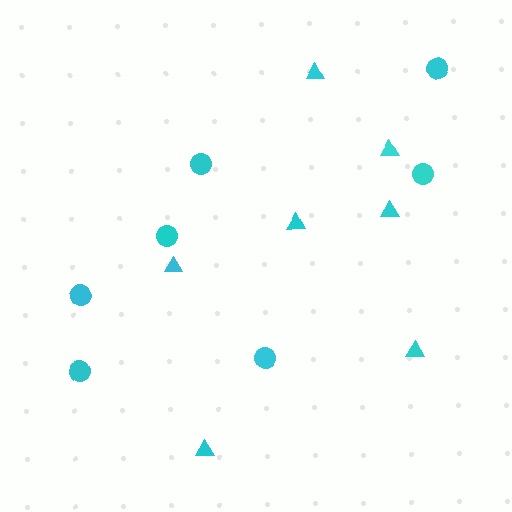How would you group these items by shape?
There are 2 groups: one group of circles (7) and one group of triangles (7).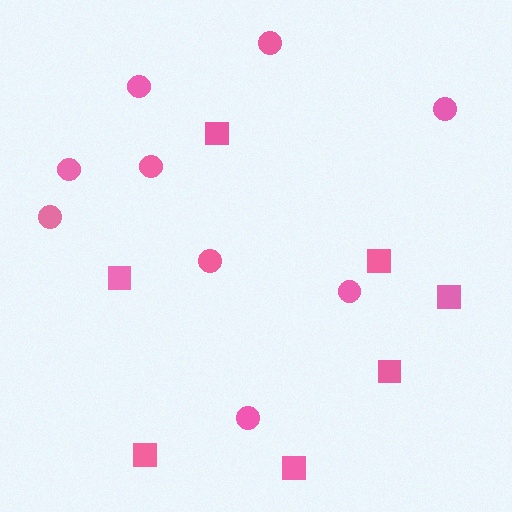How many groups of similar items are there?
There are 2 groups: one group of squares (7) and one group of circles (9).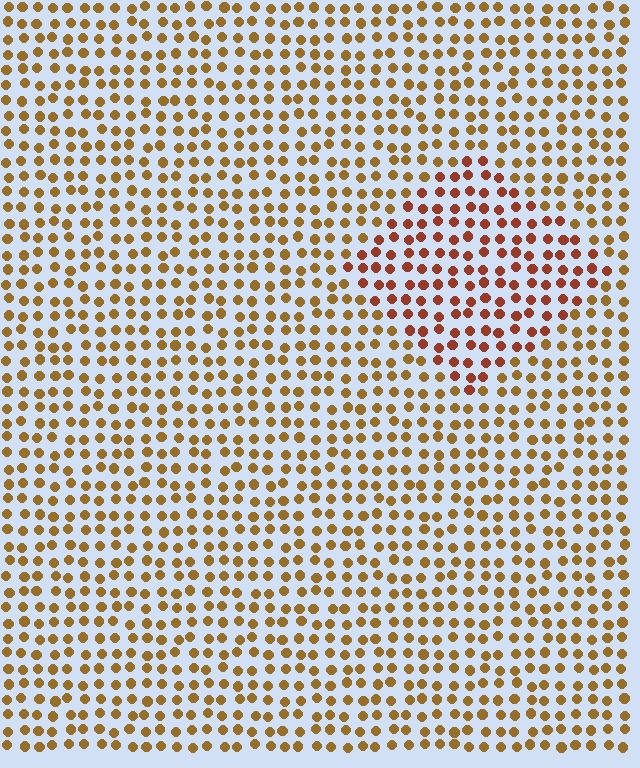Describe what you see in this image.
The image is filled with small brown elements in a uniform arrangement. A diamond-shaped region is visible where the elements are tinted to a slightly different hue, forming a subtle color boundary.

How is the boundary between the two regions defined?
The boundary is defined purely by a slight shift in hue (about 30 degrees). Spacing, size, and orientation are identical on both sides.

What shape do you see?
I see a diamond.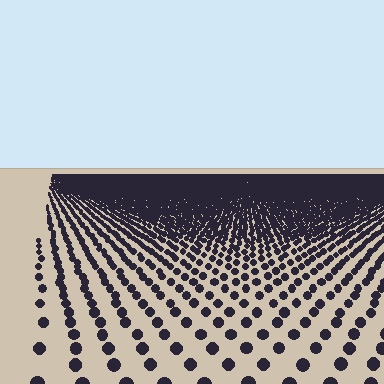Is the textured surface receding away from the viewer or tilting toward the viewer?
The surface is receding away from the viewer. Texture elements get smaller and denser toward the top.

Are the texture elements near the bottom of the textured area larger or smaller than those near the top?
Larger. Near the bottom, elements are closer to the viewer and appear at a bigger on-screen size.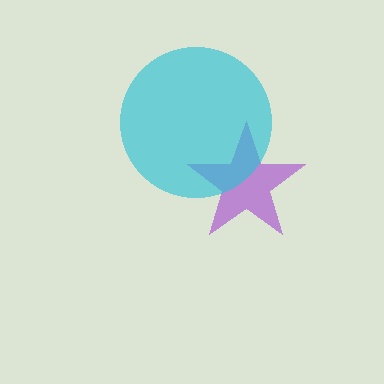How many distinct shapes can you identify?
There are 2 distinct shapes: a purple star, a cyan circle.